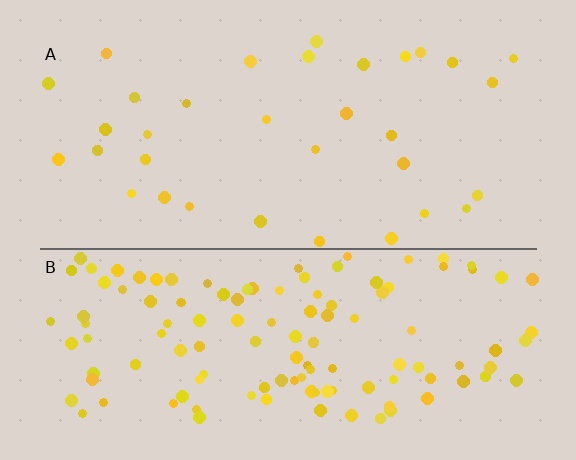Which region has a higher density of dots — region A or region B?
B (the bottom).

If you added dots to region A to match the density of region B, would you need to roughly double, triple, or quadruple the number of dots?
Approximately quadruple.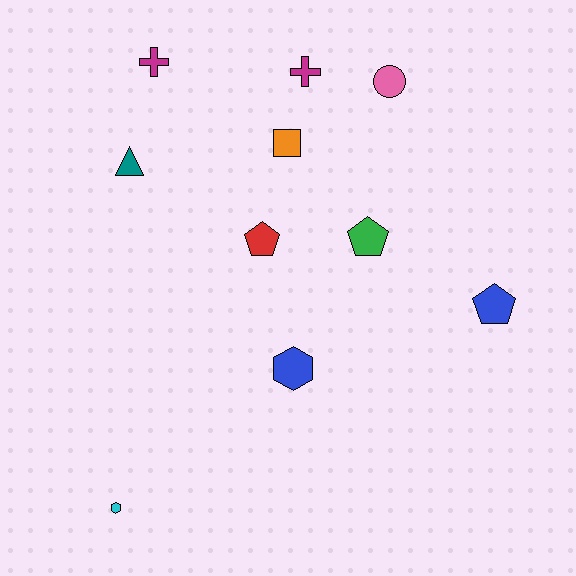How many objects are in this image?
There are 10 objects.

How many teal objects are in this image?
There is 1 teal object.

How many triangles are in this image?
There is 1 triangle.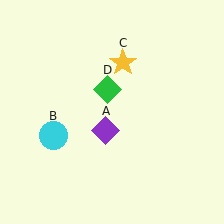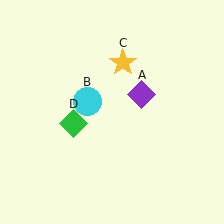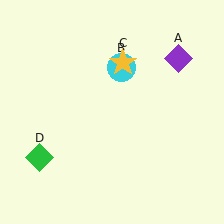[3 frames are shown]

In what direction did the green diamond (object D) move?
The green diamond (object D) moved down and to the left.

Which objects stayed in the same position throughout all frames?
Yellow star (object C) remained stationary.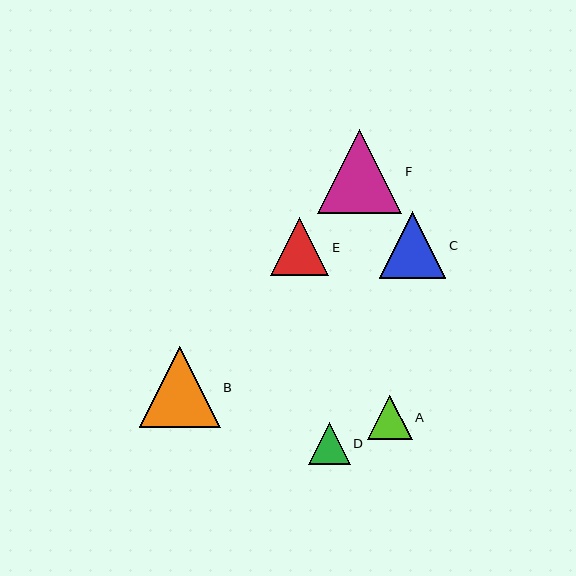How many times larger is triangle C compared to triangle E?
Triangle C is approximately 1.1 times the size of triangle E.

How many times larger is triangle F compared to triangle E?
Triangle F is approximately 1.4 times the size of triangle E.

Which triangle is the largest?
Triangle F is the largest with a size of approximately 84 pixels.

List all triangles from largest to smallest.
From largest to smallest: F, B, C, E, A, D.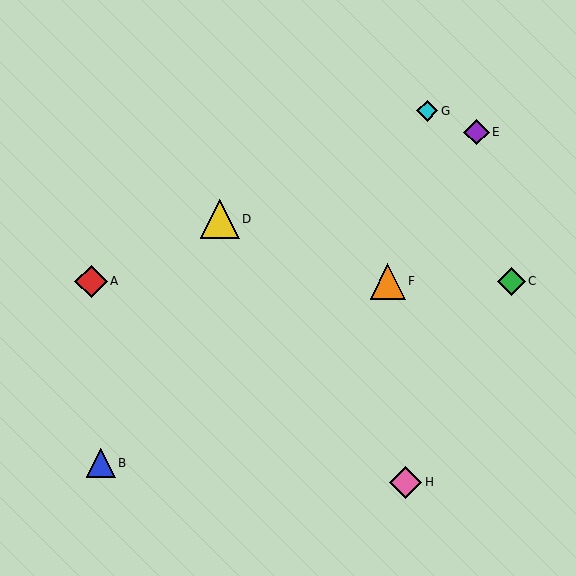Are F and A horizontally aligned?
Yes, both are at y≈281.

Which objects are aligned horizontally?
Objects A, C, F are aligned horizontally.